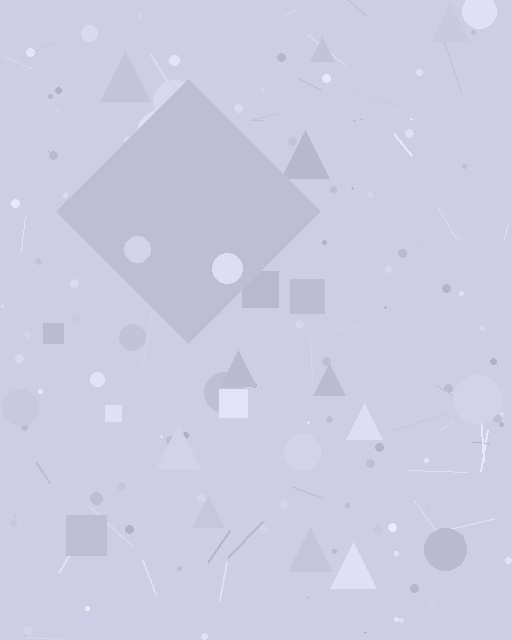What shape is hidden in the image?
A diamond is hidden in the image.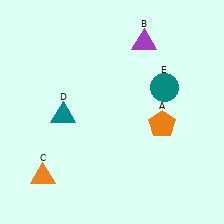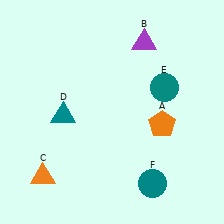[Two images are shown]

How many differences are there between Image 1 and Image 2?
There is 1 difference between the two images.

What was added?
A teal circle (F) was added in Image 2.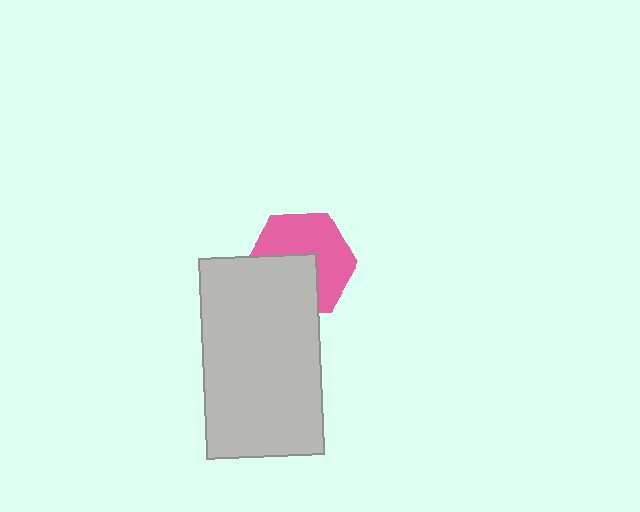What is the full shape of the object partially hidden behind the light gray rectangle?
The partially hidden object is a pink hexagon.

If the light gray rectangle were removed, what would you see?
You would see the complete pink hexagon.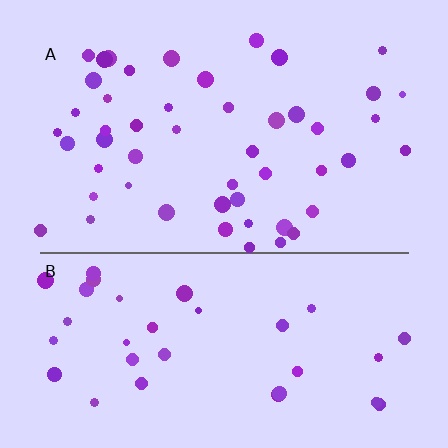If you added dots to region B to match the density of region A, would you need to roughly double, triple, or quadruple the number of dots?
Approximately double.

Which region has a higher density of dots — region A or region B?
A (the top).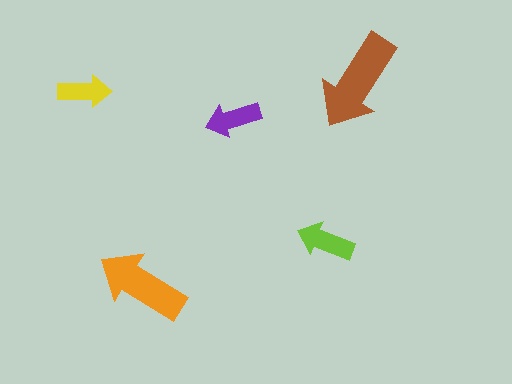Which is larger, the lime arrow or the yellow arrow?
The lime one.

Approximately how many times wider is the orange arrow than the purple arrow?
About 1.5 times wider.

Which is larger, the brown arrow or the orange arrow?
The brown one.